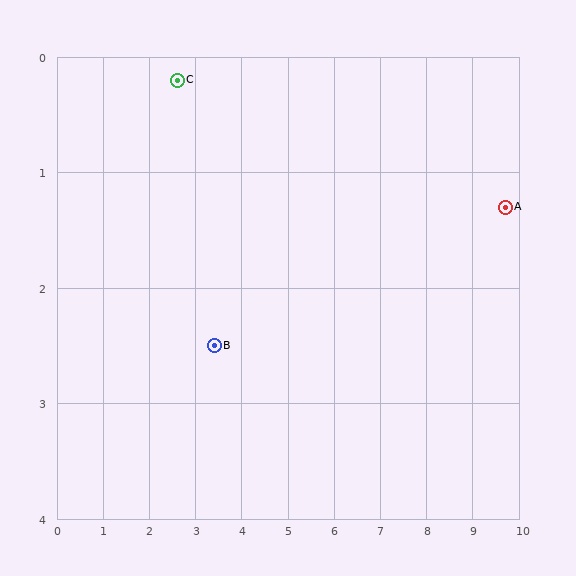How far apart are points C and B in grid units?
Points C and B are about 2.4 grid units apart.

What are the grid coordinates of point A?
Point A is at approximately (9.7, 1.3).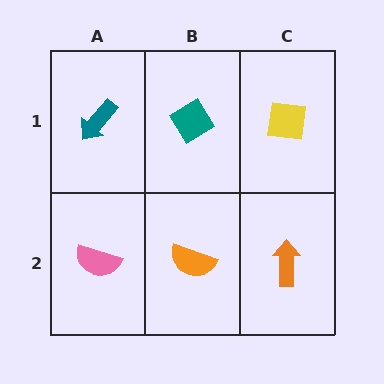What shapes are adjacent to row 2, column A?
A teal arrow (row 1, column A), an orange semicircle (row 2, column B).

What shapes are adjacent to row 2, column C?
A yellow square (row 1, column C), an orange semicircle (row 2, column B).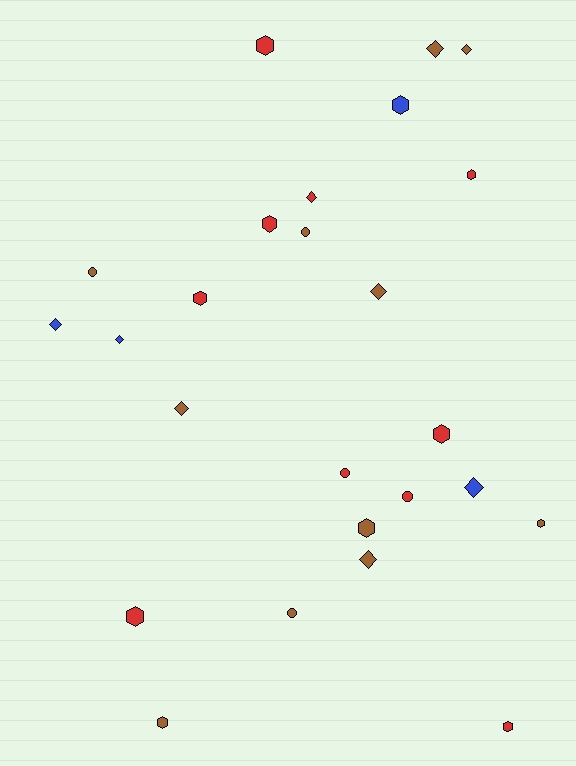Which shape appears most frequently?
Hexagon, with 11 objects.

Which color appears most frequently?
Brown, with 11 objects.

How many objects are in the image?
There are 25 objects.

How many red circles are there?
There are 2 red circles.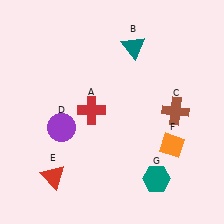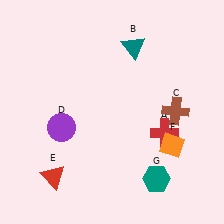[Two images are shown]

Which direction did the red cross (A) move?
The red cross (A) moved right.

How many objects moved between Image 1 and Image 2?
1 object moved between the two images.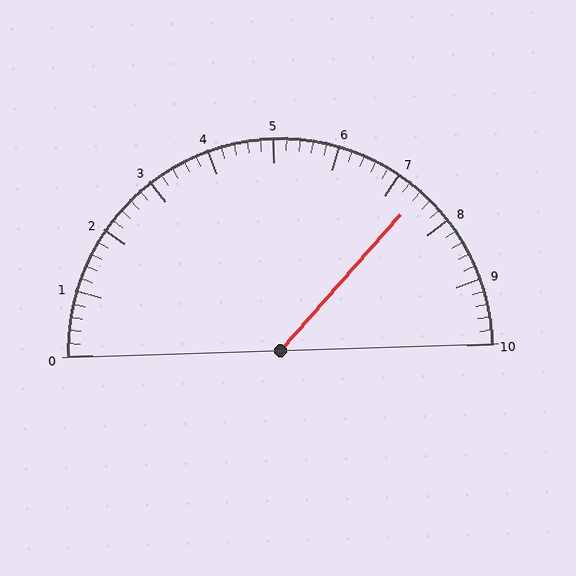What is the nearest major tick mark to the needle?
The nearest major tick mark is 7.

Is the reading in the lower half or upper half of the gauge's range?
The reading is in the upper half of the range (0 to 10).